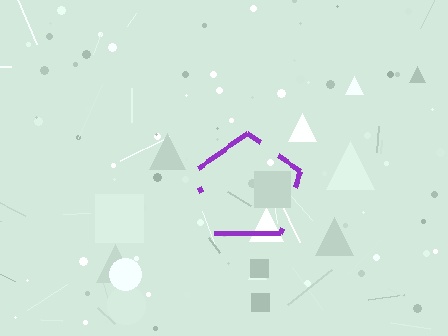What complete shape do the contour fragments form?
The contour fragments form a pentagon.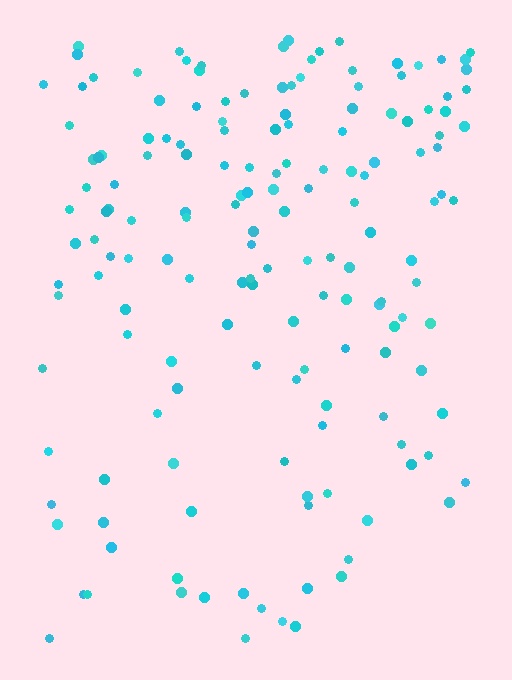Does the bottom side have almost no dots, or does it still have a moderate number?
Still a moderate number, just noticeably fewer than the top.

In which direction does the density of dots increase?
From bottom to top, with the top side densest.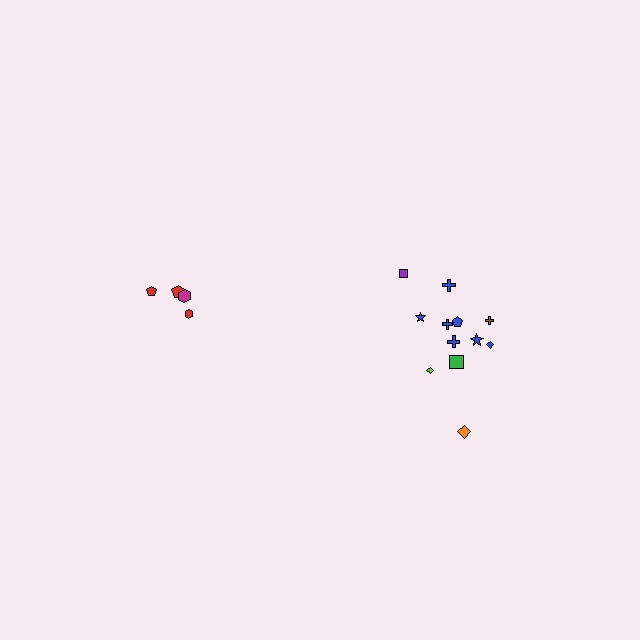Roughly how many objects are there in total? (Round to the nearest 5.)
Roughly 15 objects in total.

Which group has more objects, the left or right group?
The right group.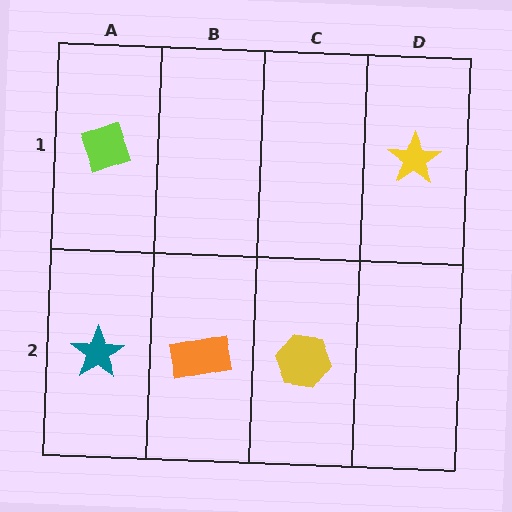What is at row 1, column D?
A yellow star.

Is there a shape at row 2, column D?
No, that cell is empty.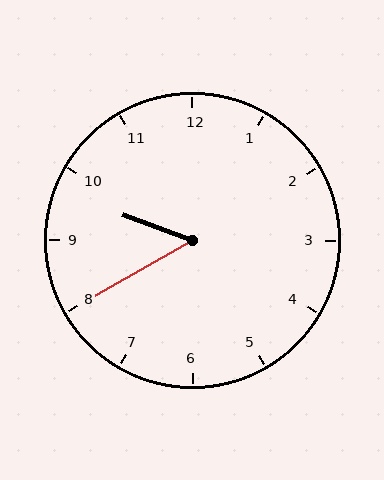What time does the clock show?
9:40.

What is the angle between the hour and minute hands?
Approximately 50 degrees.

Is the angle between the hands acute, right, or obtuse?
It is acute.